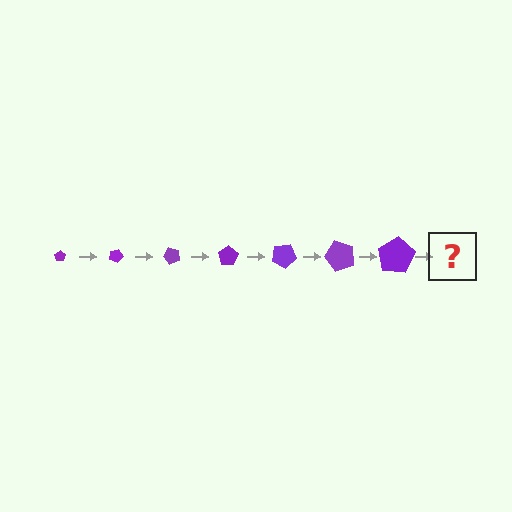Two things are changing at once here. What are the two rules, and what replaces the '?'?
The two rules are that the pentagon grows larger each step and it rotates 25 degrees each step. The '?' should be a pentagon, larger than the previous one and rotated 175 degrees from the start.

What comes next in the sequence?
The next element should be a pentagon, larger than the previous one and rotated 175 degrees from the start.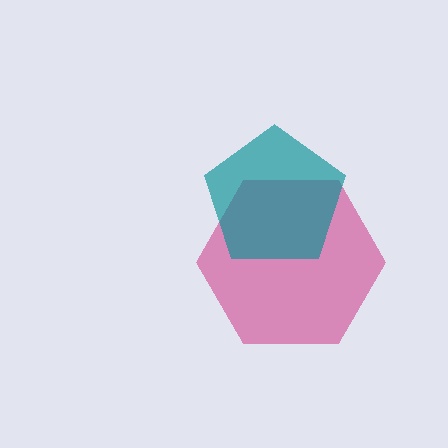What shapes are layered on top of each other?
The layered shapes are: a magenta hexagon, a teal pentagon.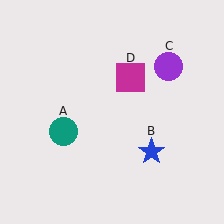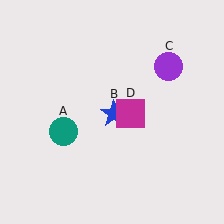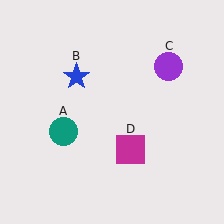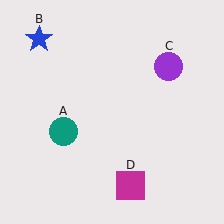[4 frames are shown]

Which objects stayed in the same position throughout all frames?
Teal circle (object A) and purple circle (object C) remained stationary.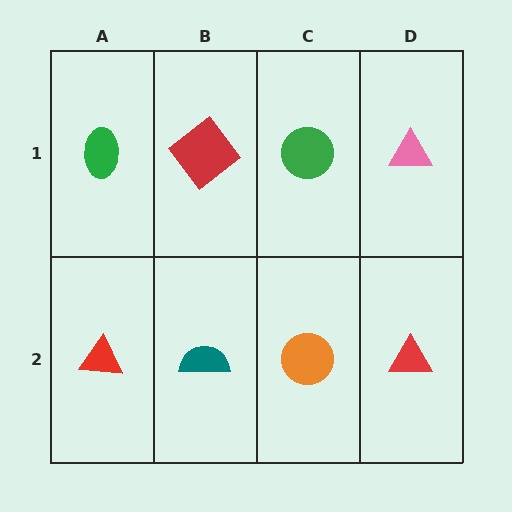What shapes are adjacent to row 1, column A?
A red triangle (row 2, column A), a red diamond (row 1, column B).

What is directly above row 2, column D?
A pink triangle.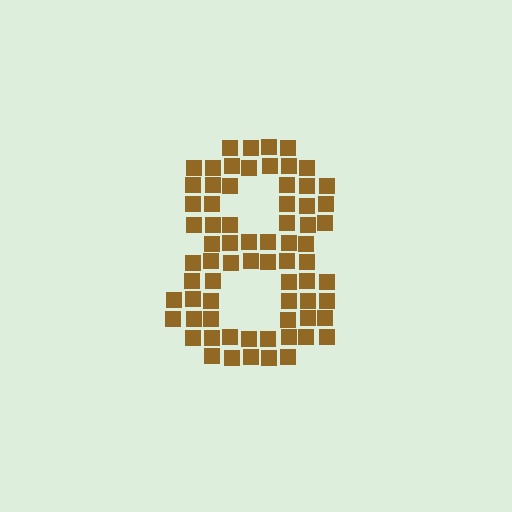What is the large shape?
The large shape is the digit 8.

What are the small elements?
The small elements are squares.